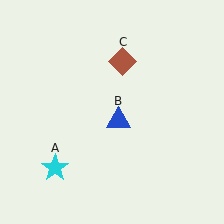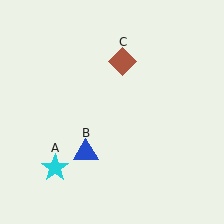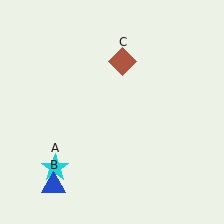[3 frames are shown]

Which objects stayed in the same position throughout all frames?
Cyan star (object A) and brown diamond (object C) remained stationary.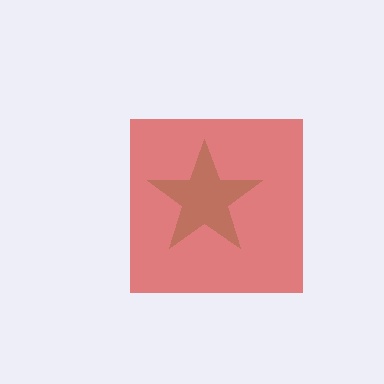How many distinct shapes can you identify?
There are 2 distinct shapes: a green star, a red square.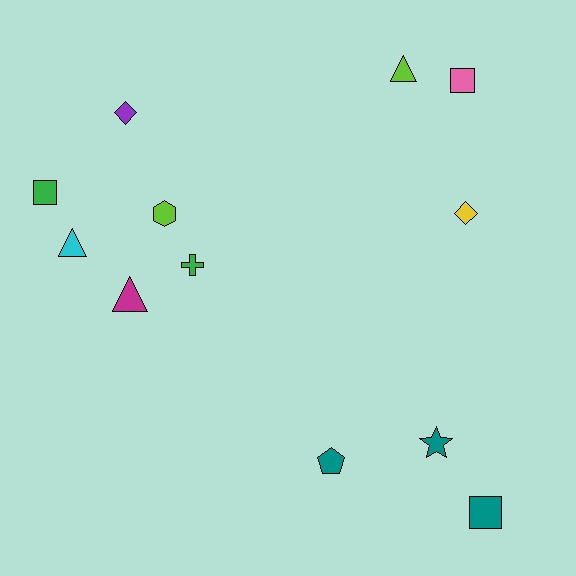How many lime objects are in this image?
There are 2 lime objects.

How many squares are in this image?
There are 3 squares.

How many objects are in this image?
There are 12 objects.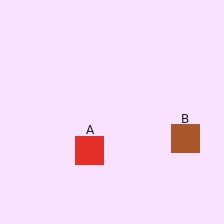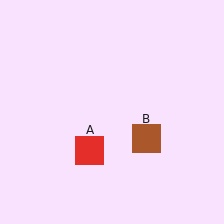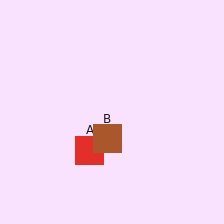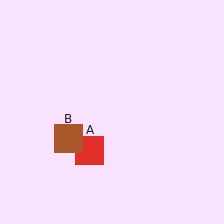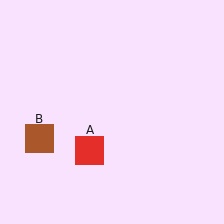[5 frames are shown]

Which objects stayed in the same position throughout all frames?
Red square (object A) remained stationary.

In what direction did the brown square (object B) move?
The brown square (object B) moved left.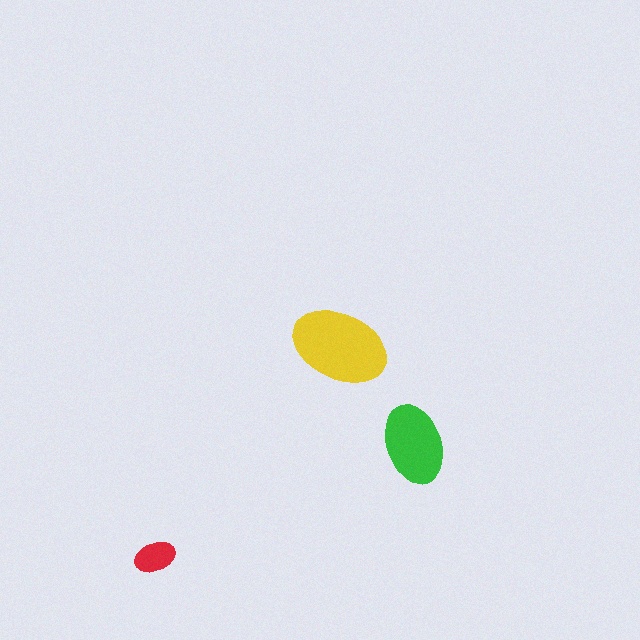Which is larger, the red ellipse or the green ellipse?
The green one.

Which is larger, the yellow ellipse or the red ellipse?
The yellow one.